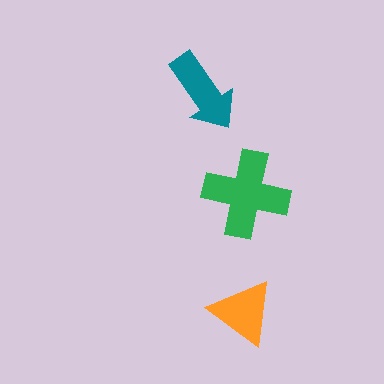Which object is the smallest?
The orange triangle.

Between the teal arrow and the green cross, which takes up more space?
The green cross.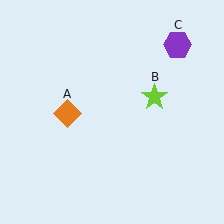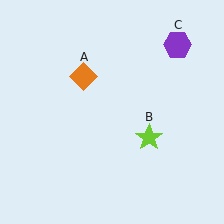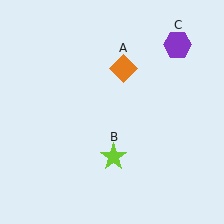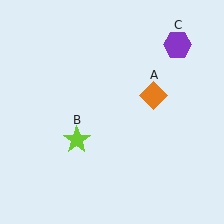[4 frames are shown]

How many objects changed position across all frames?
2 objects changed position: orange diamond (object A), lime star (object B).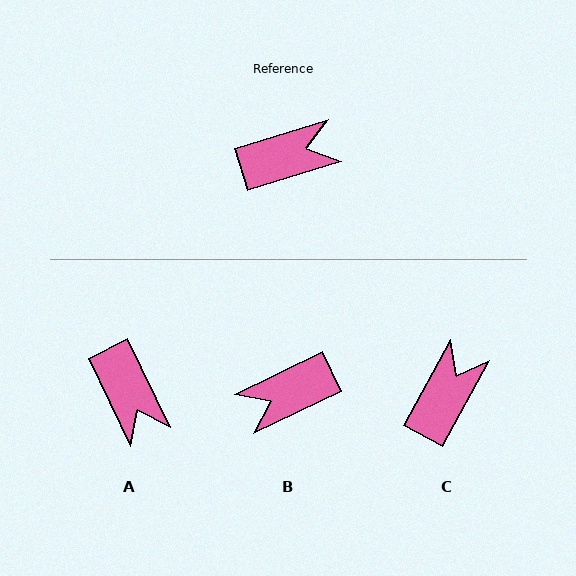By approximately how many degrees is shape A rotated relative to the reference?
Approximately 81 degrees clockwise.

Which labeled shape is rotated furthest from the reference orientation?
B, about 171 degrees away.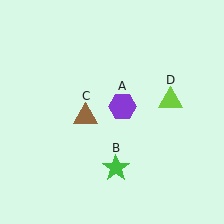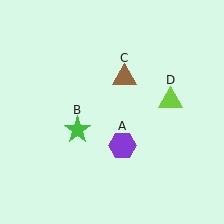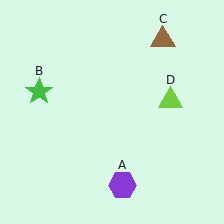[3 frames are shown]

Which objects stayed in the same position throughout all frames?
Lime triangle (object D) remained stationary.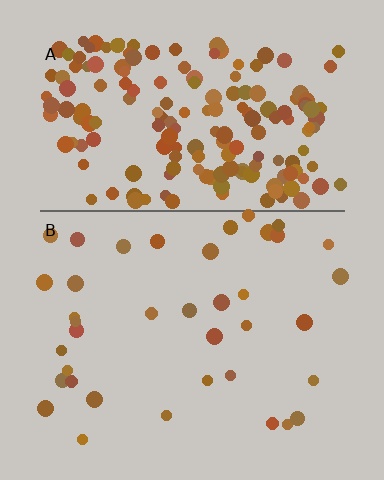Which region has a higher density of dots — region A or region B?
A (the top).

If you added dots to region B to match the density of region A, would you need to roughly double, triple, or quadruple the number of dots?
Approximately quadruple.